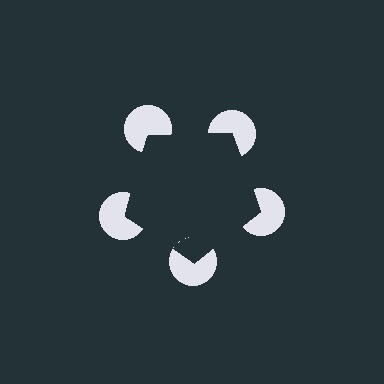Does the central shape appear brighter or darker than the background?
It typically appears slightly darker than the background, even though no actual brightness change is drawn.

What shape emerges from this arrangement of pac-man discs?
An illusory pentagon — its edges are inferred from the aligned wedge cuts in the pac-man discs, not physically drawn.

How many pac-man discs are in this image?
There are 5 — one at each vertex of the illusory pentagon.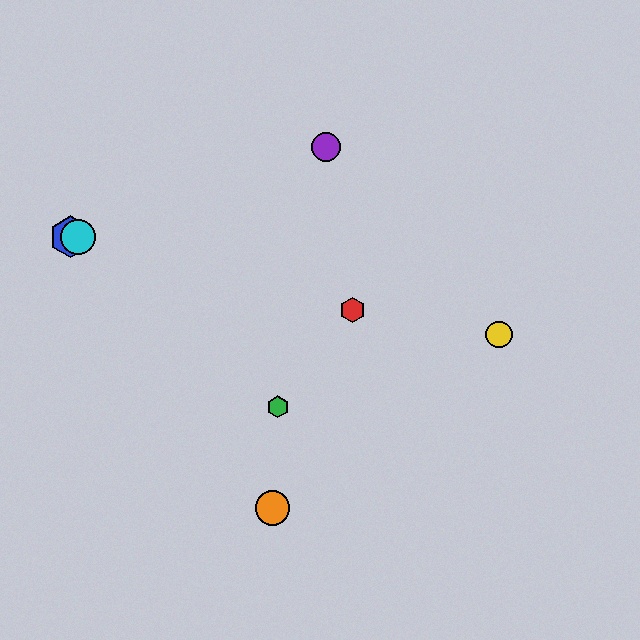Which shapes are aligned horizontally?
The blue hexagon, the cyan circle are aligned horizontally.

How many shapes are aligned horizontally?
2 shapes (the blue hexagon, the cyan circle) are aligned horizontally.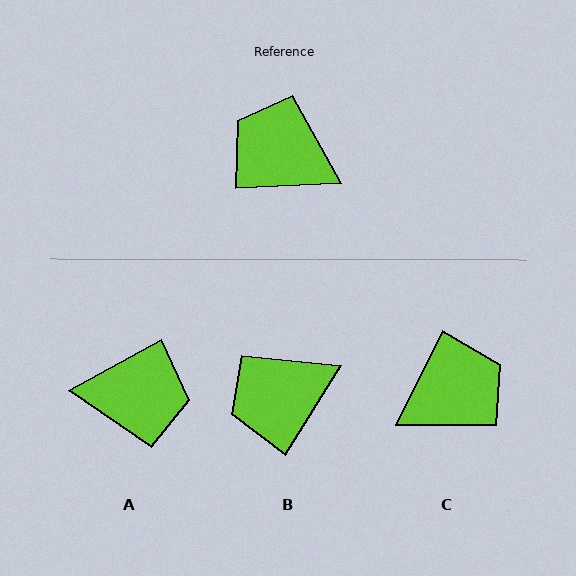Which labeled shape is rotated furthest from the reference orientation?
A, about 154 degrees away.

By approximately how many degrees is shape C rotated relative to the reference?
Approximately 119 degrees clockwise.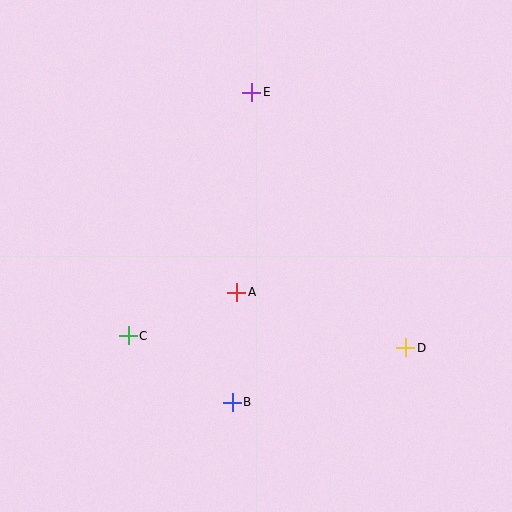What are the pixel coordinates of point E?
Point E is at (252, 92).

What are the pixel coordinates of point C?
Point C is at (128, 336).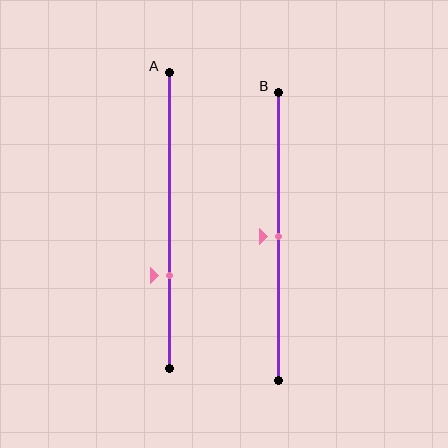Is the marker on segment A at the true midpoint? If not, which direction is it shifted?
No, the marker on segment A is shifted downward by about 18% of the segment length.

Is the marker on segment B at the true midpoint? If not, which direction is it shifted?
Yes, the marker on segment B is at the true midpoint.